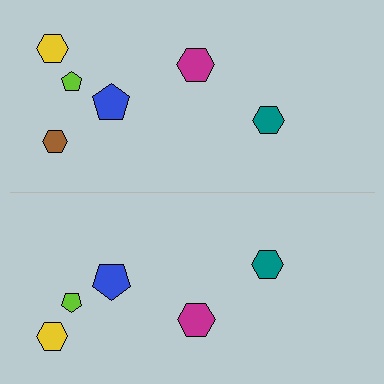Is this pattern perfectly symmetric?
No, the pattern is not perfectly symmetric. A brown hexagon is missing from the bottom side.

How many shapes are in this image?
There are 11 shapes in this image.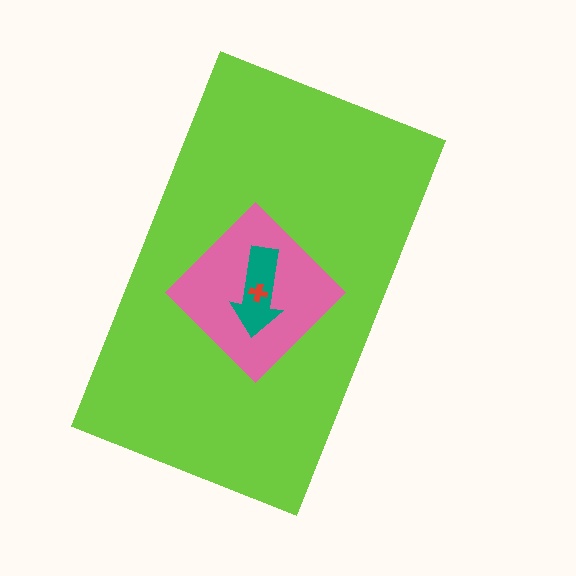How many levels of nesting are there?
4.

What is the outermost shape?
The lime rectangle.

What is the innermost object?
The red cross.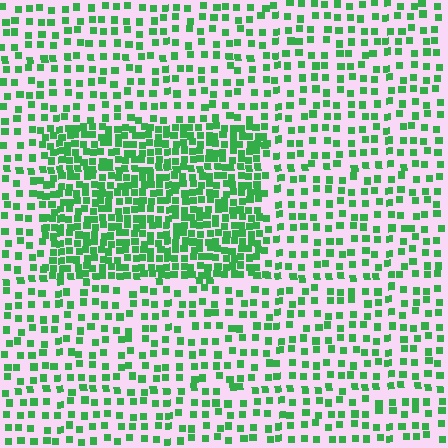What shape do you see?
I see a rectangle.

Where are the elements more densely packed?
The elements are more densely packed inside the rectangle boundary.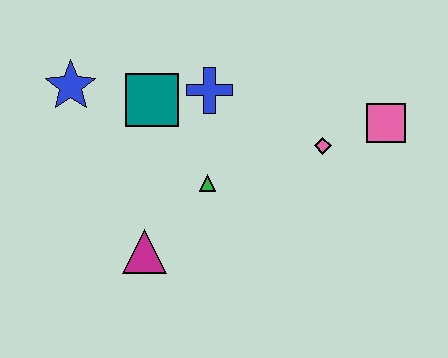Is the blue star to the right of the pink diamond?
No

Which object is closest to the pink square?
The pink diamond is closest to the pink square.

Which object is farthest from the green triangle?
The pink square is farthest from the green triangle.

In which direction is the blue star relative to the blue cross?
The blue star is to the left of the blue cross.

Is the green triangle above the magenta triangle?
Yes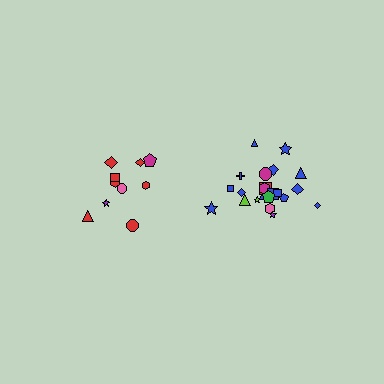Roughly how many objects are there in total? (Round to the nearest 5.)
Roughly 30 objects in total.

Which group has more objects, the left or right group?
The right group.